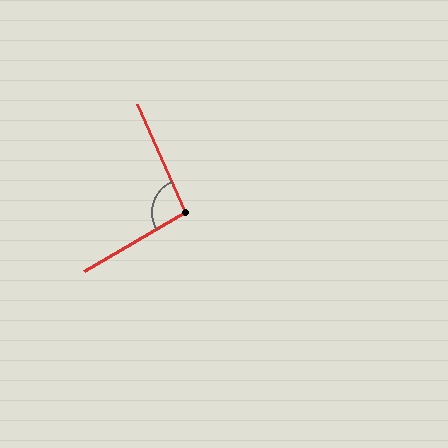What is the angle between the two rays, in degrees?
Approximately 96 degrees.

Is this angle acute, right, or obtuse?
It is obtuse.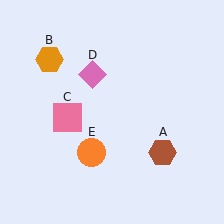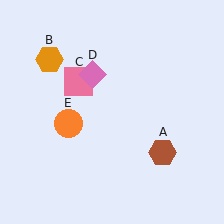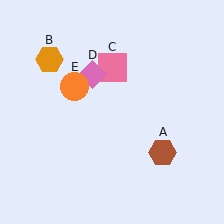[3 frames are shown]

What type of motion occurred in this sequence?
The pink square (object C), orange circle (object E) rotated clockwise around the center of the scene.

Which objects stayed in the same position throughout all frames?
Brown hexagon (object A) and orange hexagon (object B) and pink diamond (object D) remained stationary.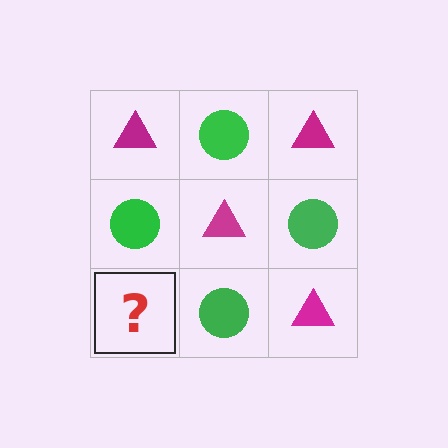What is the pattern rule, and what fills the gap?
The rule is that it alternates magenta triangle and green circle in a checkerboard pattern. The gap should be filled with a magenta triangle.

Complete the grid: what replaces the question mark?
The question mark should be replaced with a magenta triangle.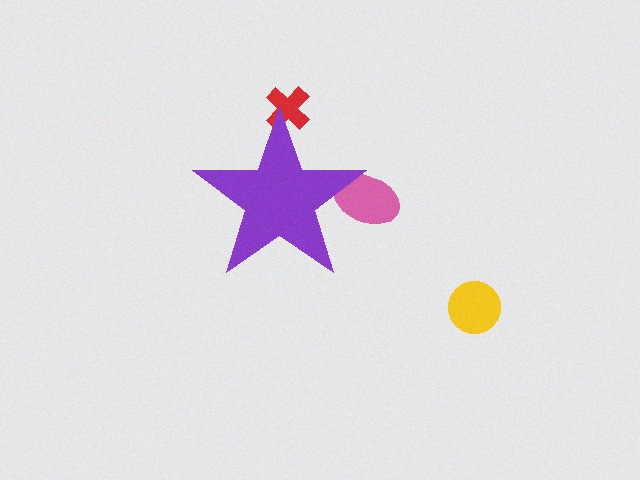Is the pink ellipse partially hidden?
Yes, the pink ellipse is partially hidden behind the purple star.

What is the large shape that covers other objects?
A purple star.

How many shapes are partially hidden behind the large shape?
2 shapes are partially hidden.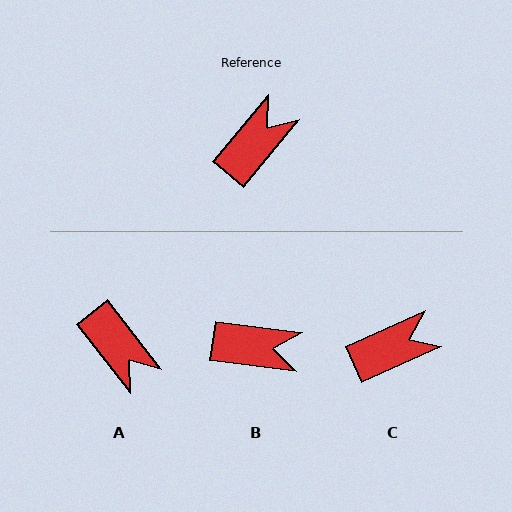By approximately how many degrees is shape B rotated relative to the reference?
Approximately 58 degrees clockwise.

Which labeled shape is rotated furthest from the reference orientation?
A, about 102 degrees away.